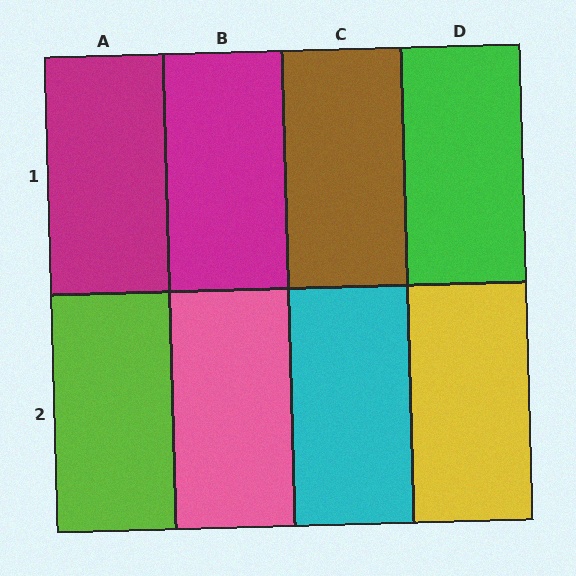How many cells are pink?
1 cell is pink.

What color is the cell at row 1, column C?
Brown.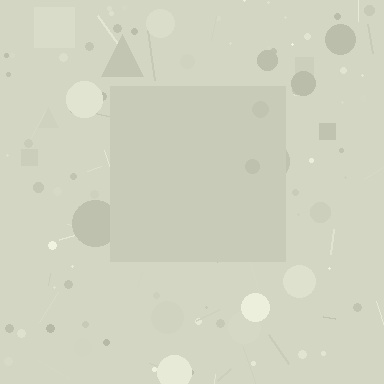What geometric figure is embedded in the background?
A square is embedded in the background.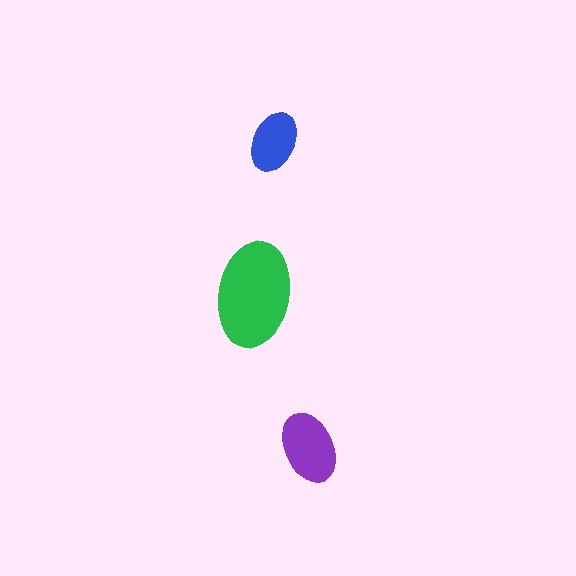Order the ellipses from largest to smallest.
the green one, the purple one, the blue one.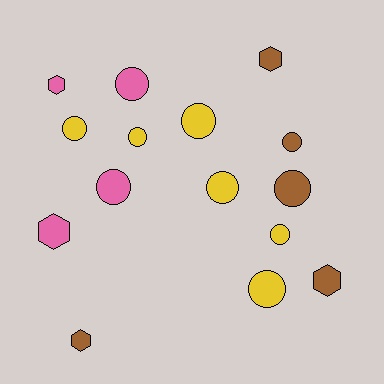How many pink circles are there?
There are 2 pink circles.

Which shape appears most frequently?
Circle, with 10 objects.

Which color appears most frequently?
Yellow, with 6 objects.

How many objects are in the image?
There are 15 objects.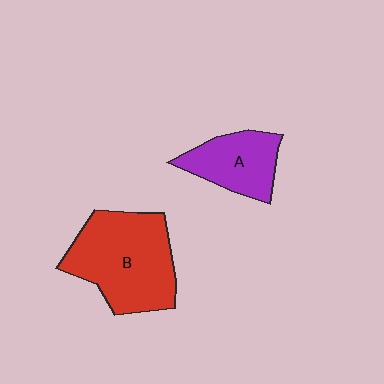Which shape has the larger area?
Shape B (red).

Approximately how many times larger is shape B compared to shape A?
Approximately 1.8 times.